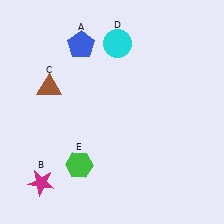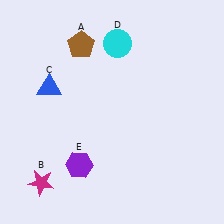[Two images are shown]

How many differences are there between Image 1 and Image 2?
There are 3 differences between the two images.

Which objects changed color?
A changed from blue to brown. C changed from brown to blue. E changed from green to purple.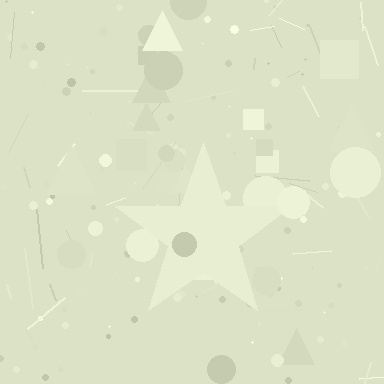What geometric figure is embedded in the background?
A star is embedded in the background.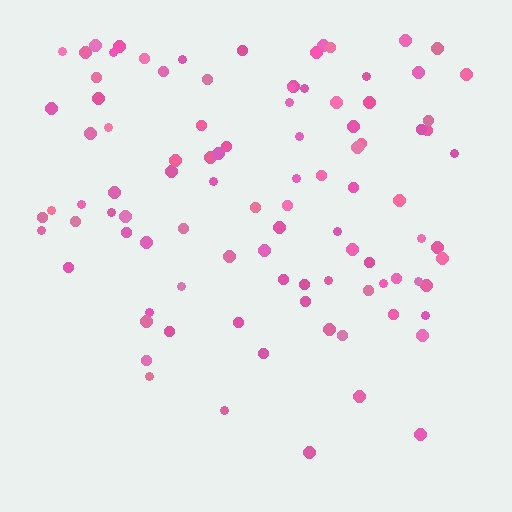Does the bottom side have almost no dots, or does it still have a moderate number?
Still a moderate number, just noticeably fewer than the top.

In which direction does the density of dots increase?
From bottom to top, with the top side densest.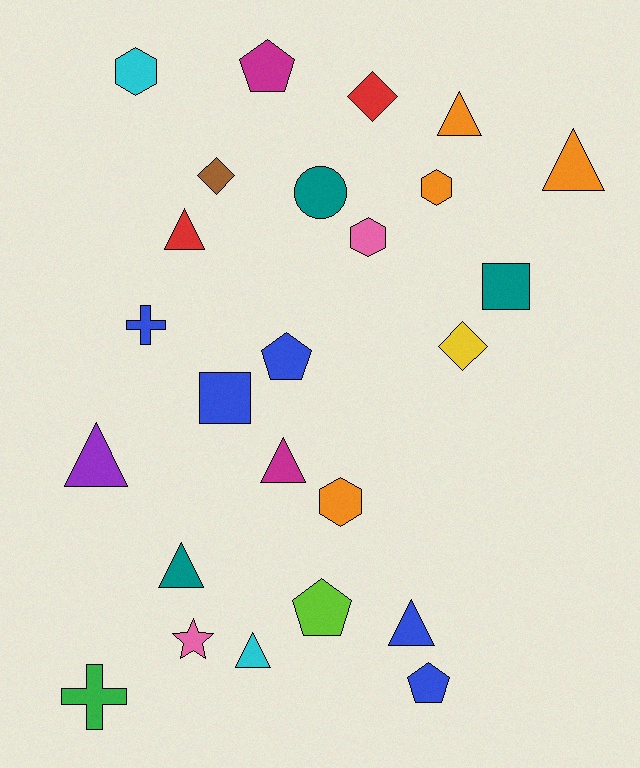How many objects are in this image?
There are 25 objects.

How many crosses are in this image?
There are 2 crosses.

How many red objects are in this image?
There are 2 red objects.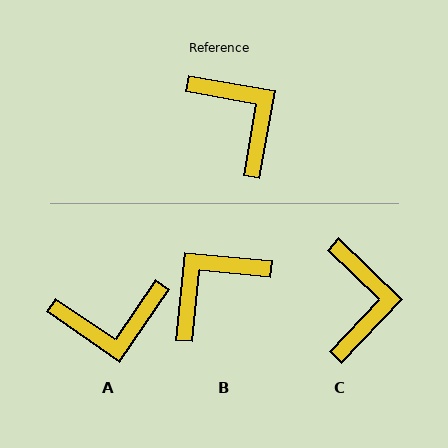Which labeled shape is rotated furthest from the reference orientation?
A, about 114 degrees away.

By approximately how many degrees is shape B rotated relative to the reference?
Approximately 95 degrees counter-clockwise.